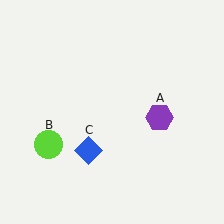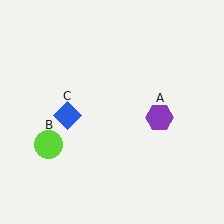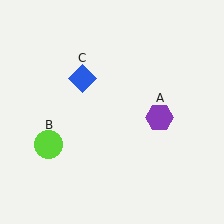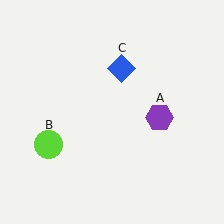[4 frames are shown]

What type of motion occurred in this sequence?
The blue diamond (object C) rotated clockwise around the center of the scene.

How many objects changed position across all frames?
1 object changed position: blue diamond (object C).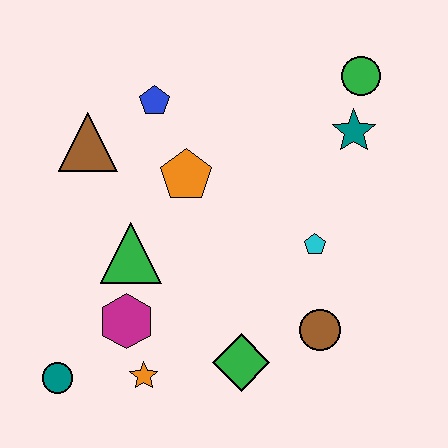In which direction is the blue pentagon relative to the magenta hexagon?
The blue pentagon is above the magenta hexagon.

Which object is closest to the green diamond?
The brown circle is closest to the green diamond.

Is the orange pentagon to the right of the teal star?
No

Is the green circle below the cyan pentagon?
No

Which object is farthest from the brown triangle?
The brown circle is farthest from the brown triangle.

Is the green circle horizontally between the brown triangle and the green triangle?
No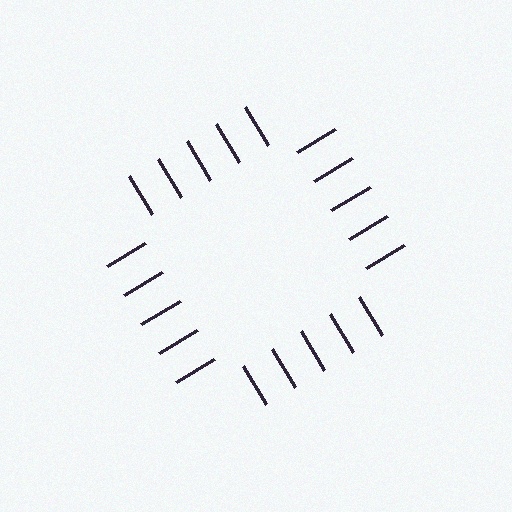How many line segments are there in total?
20 — 5 along each of the 4 edges.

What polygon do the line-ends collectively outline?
An illusory square — the line segments terminate on its edges but no continuous stroke is drawn.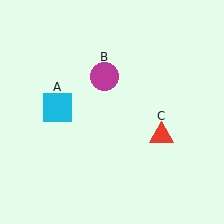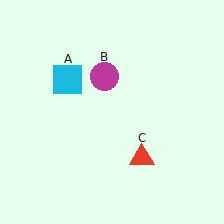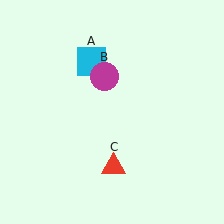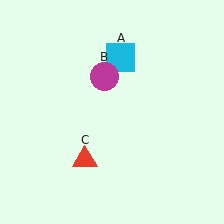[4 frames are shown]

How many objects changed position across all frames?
2 objects changed position: cyan square (object A), red triangle (object C).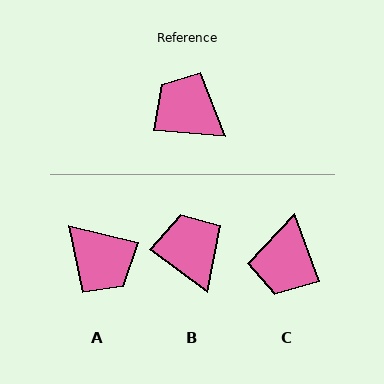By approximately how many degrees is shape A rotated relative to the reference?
Approximately 171 degrees counter-clockwise.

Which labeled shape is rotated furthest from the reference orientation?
A, about 171 degrees away.